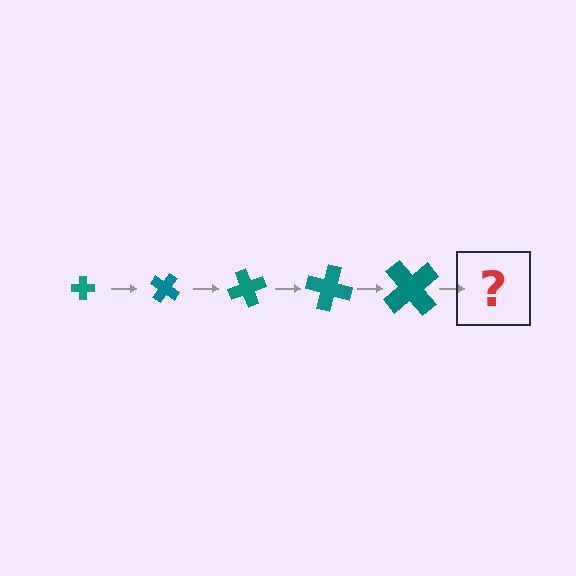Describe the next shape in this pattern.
It should be a cross, larger than the previous one and rotated 175 degrees from the start.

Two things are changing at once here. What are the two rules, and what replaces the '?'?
The two rules are that the cross grows larger each step and it rotates 35 degrees each step. The '?' should be a cross, larger than the previous one and rotated 175 degrees from the start.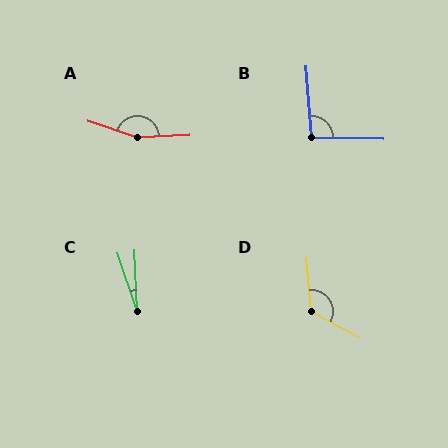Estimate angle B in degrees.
Approximately 95 degrees.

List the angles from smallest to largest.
C (16°), B (95°), D (123°), A (158°).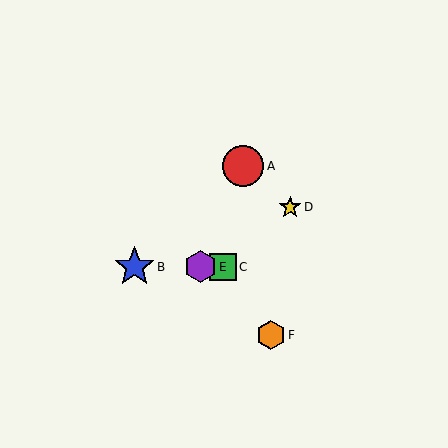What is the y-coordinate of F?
Object F is at y≈335.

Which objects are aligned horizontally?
Objects B, C, E are aligned horizontally.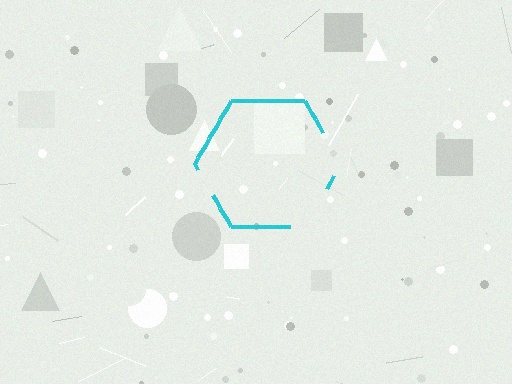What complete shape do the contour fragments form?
The contour fragments form a hexagon.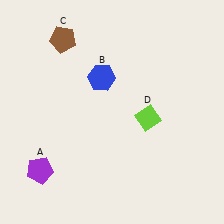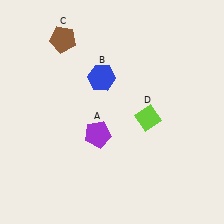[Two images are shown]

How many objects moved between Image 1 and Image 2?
1 object moved between the two images.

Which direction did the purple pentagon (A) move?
The purple pentagon (A) moved right.